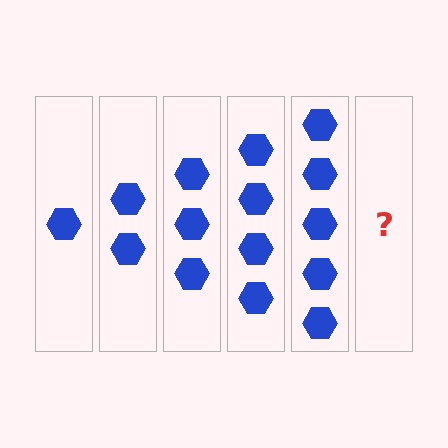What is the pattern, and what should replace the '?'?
The pattern is that each step adds one more hexagon. The '?' should be 6 hexagons.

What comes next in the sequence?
The next element should be 6 hexagons.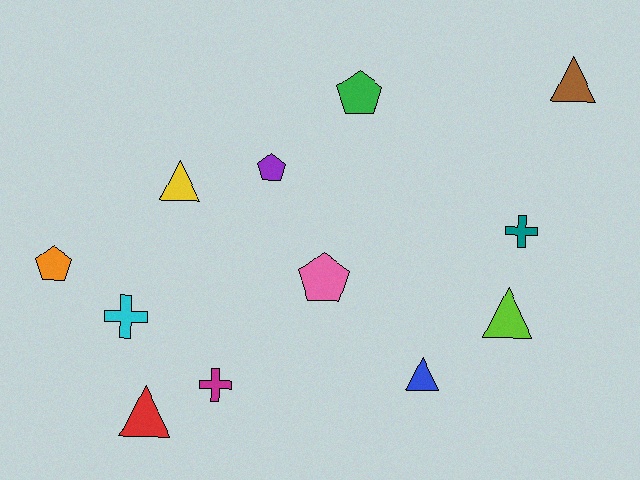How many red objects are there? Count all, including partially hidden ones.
There is 1 red object.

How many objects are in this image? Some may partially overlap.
There are 12 objects.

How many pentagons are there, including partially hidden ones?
There are 4 pentagons.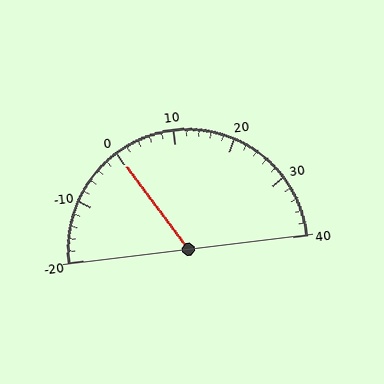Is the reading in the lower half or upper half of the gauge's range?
The reading is in the lower half of the range (-20 to 40).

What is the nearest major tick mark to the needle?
The nearest major tick mark is 0.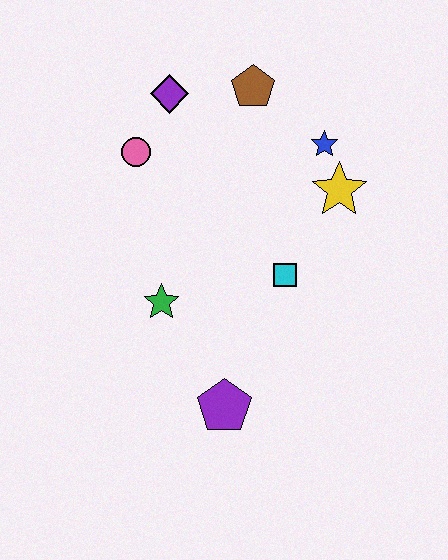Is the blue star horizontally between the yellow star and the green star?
Yes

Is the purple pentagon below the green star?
Yes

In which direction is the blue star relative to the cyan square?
The blue star is above the cyan square.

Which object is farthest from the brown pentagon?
The purple pentagon is farthest from the brown pentagon.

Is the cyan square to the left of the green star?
No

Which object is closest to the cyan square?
The yellow star is closest to the cyan square.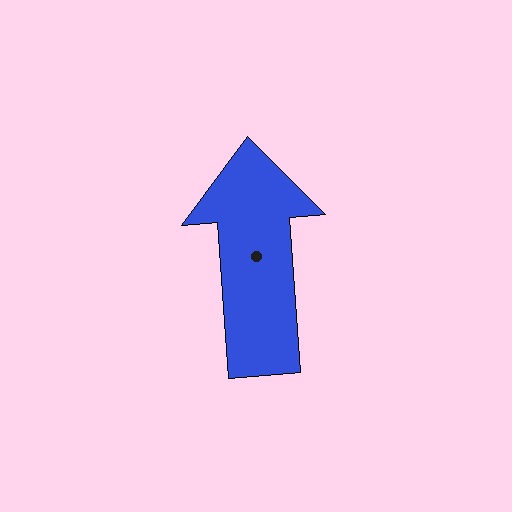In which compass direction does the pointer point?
North.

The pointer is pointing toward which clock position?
Roughly 12 o'clock.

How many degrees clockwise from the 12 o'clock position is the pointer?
Approximately 356 degrees.